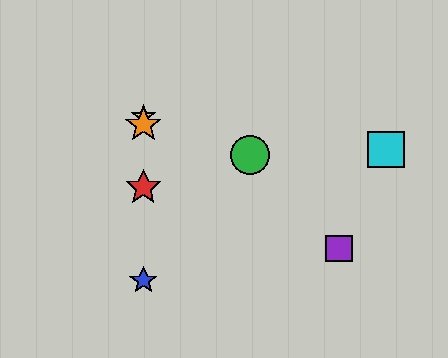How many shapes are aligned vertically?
4 shapes (the red star, the blue star, the yellow star, the orange star) are aligned vertically.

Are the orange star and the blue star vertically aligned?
Yes, both are at x≈143.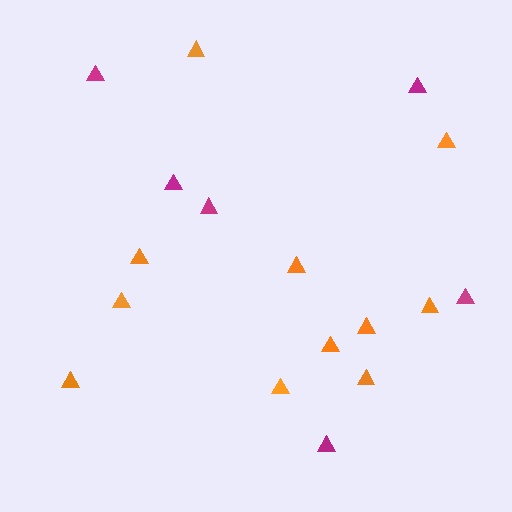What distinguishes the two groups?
There are 2 groups: one group of magenta triangles (6) and one group of orange triangles (11).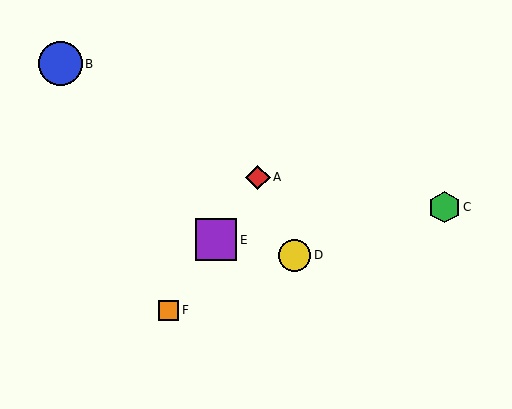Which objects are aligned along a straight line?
Objects A, E, F are aligned along a straight line.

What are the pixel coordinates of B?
Object B is at (60, 64).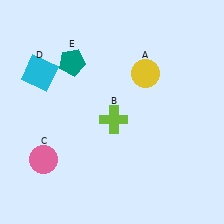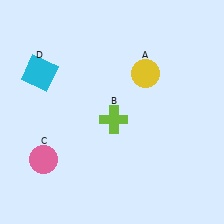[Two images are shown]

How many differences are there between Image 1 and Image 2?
There is 1 difference between the two images.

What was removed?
The teal pentagon (E) was removed in Image 2.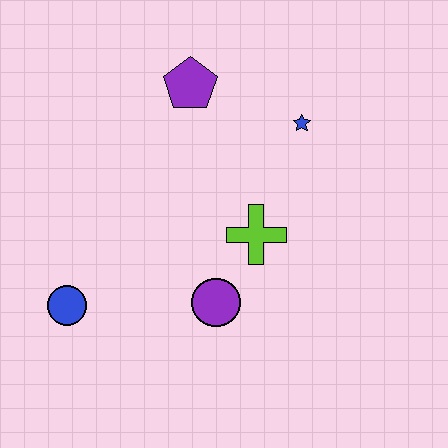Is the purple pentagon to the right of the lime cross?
No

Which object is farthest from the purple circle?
The purple pentagon is farthest from the purple circle.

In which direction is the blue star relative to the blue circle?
The blue star is to the right of the blue circle.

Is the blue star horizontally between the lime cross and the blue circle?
No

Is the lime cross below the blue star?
Yes